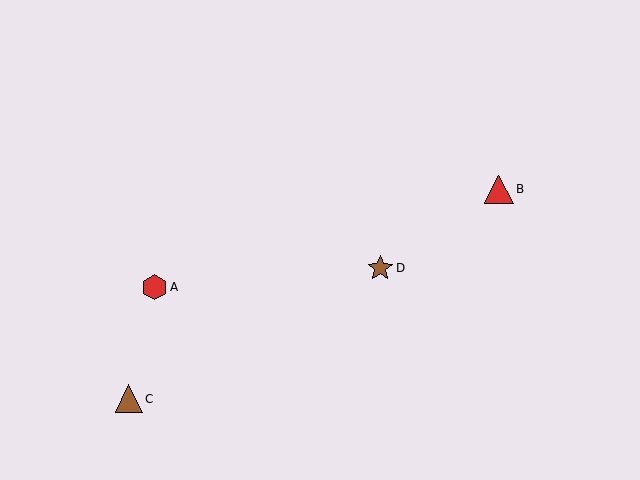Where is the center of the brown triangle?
The center of the brown triangle is at (129, 399).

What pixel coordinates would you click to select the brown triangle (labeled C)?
Click at (129, 399) to select the brown triangle C.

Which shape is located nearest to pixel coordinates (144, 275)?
The red hexagon (labeled A) at (154, 287) is nearest to that location.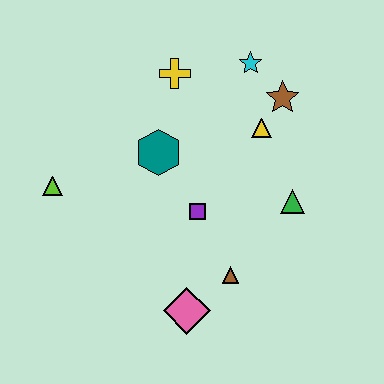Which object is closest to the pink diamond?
The brown triangle is closest to the pink diamond.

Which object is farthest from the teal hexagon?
The pink diamond is farthest from the teal hexagon.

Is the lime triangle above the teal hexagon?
No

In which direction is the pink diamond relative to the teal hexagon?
The pink diamond is below the teal hexagon.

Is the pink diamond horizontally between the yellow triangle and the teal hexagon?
Yes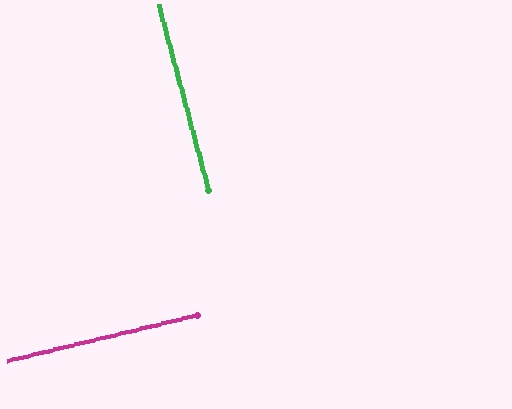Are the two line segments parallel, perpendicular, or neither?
Perpendicular — they meet at approximately 89°.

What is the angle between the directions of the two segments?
Approximately 89 degrees.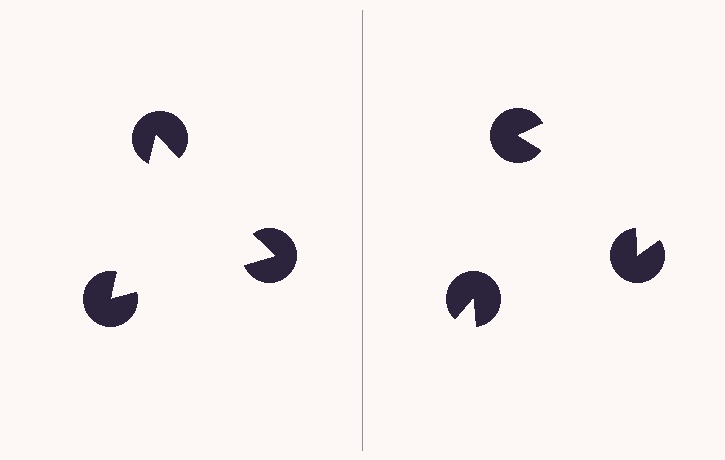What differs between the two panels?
The pac-man discs are positioned identically on both sides; only the wedge orientations differ. On the left they align to a triangle; on the right they are misaligned.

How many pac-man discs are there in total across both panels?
6 — 3 on each side.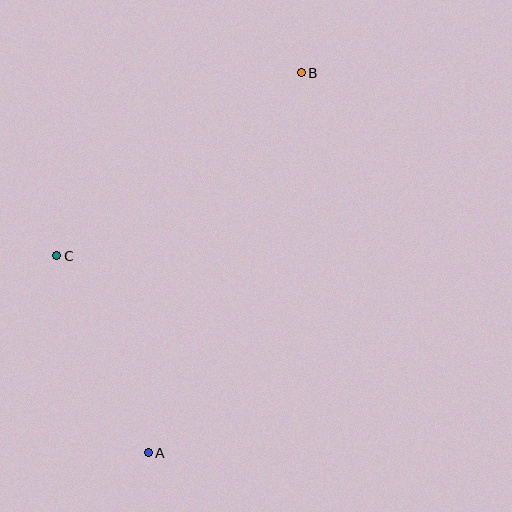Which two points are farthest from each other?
Points A and B are farthest from each other.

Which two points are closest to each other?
Points A and C are closest to each other.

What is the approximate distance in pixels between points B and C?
The distance between B and C is approximately 305 pixels.